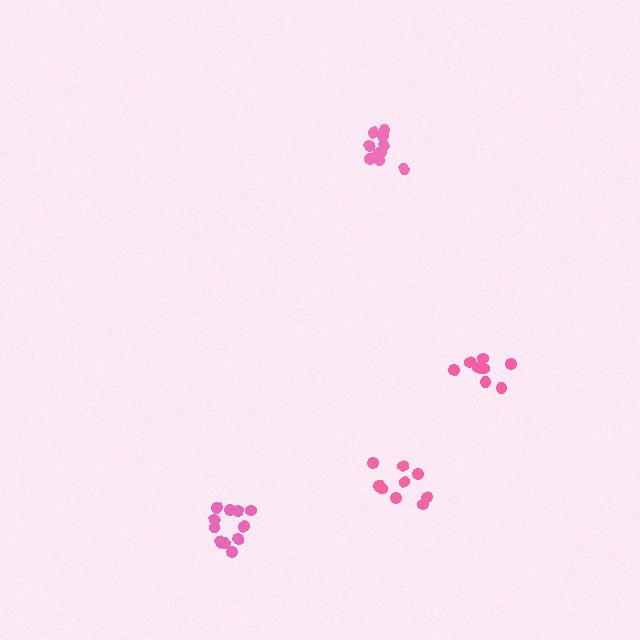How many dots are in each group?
Group 1: 9 dots, Group 2: 9 dots, Group 3: 12 dots, Group 4: 10 dots (40 total).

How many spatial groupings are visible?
There are 4 spatial groupings.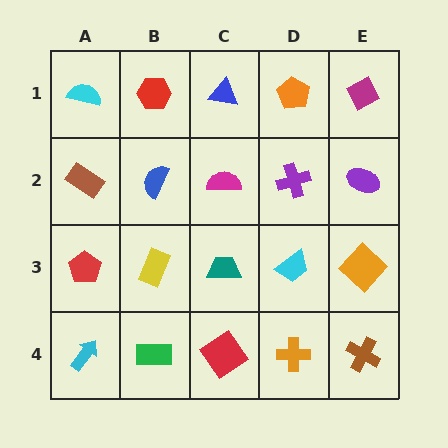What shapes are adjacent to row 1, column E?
A purple ellipse (row 2, column E), an orange pentagon (row 1, column D).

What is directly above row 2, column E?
A magenta diamond.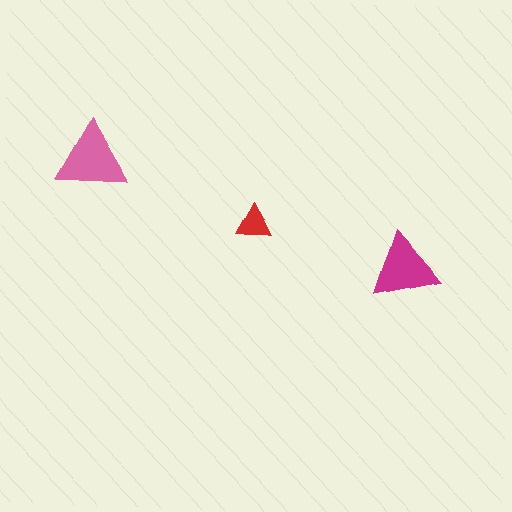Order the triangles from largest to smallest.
the pink one, the magenta one, the red one.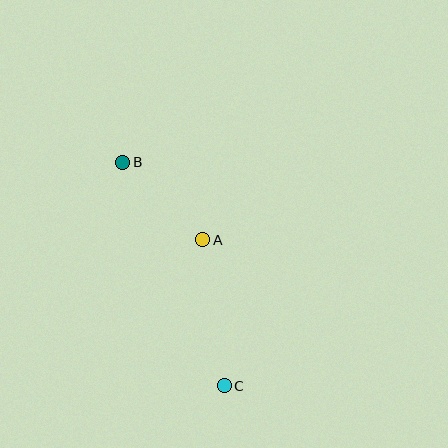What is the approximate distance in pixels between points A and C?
The distance between A and C is approximately 147 pixels.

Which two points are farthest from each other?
Points B and C are farthest from each other.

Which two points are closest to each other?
Points A and B are closest to each other.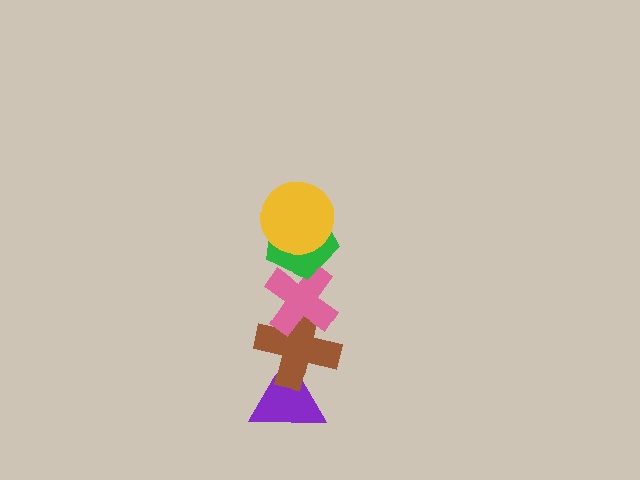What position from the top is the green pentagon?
The green pentagon is 2nd from the top.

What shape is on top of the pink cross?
The green pentagon is on top of the pink cross.